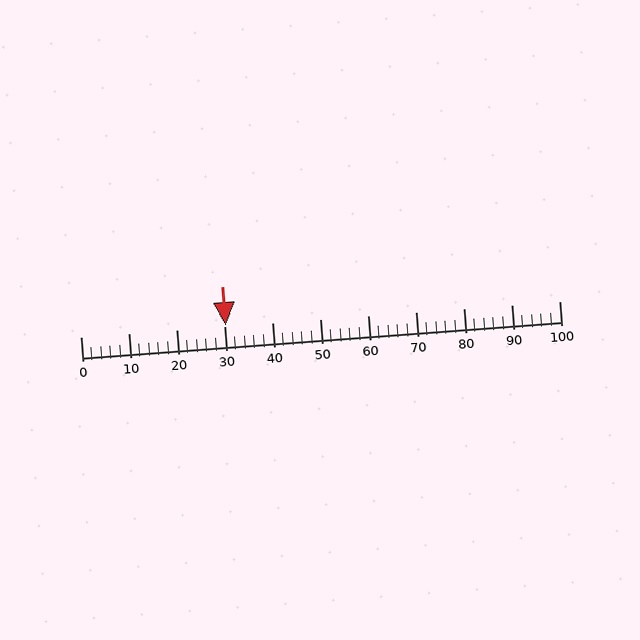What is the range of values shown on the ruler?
The ruler shows values from 0 to 100.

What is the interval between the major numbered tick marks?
The major tick marks are spaced 10 units apart.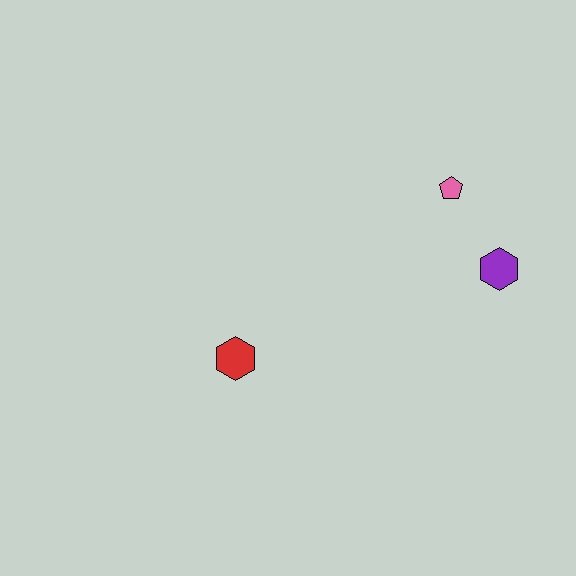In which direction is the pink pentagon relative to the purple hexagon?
The pink pentagon is above the purple hexagon.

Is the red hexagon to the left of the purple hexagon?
Yes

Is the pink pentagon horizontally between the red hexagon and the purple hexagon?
Yes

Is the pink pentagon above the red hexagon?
Yes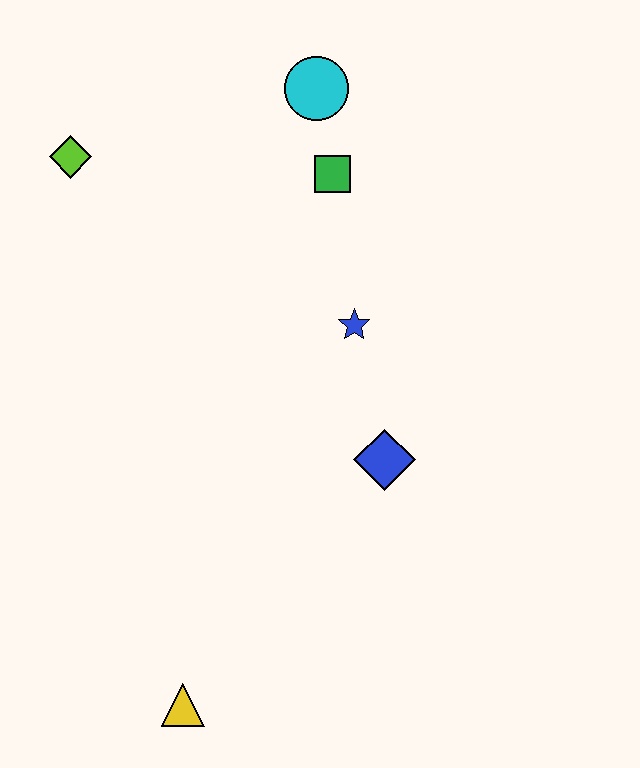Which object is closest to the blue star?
The blue diamond is closest to the blue star.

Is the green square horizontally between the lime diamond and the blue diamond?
Yes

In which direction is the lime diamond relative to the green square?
The lime diamond is to the left of the green square.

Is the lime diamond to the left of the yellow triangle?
Yes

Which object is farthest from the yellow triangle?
The cyan circle is farthest from the yellow triangle.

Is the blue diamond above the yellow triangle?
Yes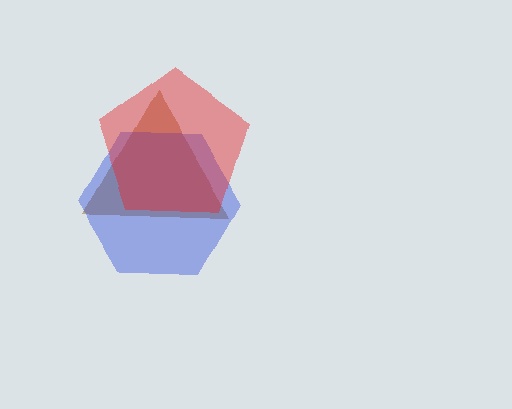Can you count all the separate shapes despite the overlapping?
Yes, there are 3 separate shapes.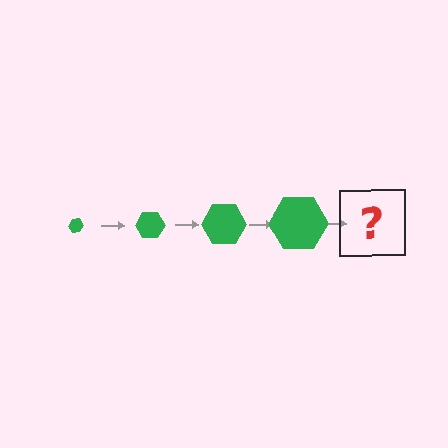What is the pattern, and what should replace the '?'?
The pattern is that the hexagon gets progressively larger each step. The '?' should be a green hexagon, larger than the previous one.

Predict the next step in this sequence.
The next step is a green hexagon, larger than the previous one.